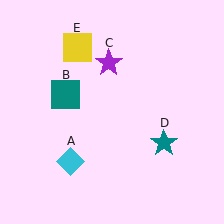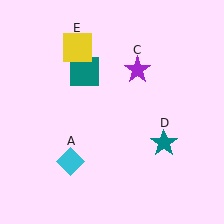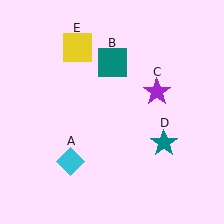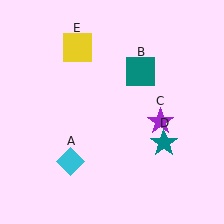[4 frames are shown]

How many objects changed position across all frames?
2 objects changed position: teal square (object B), purple star (object C).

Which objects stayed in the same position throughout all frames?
Cyan diamond (object A) and teal star (object D) and yellow square (object E) remained stationary.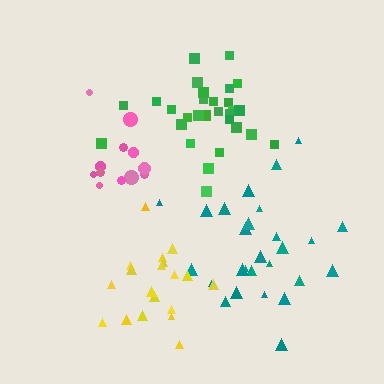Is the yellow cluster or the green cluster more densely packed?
Green.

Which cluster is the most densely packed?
Green.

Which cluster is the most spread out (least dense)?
Yellow.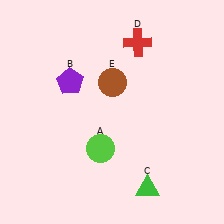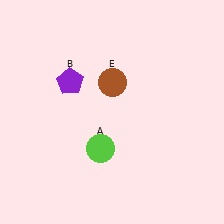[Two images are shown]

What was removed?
The green triangle (C), the red cross (D) were removed in Image 2.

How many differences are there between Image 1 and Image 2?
There are 2 differences between the two images.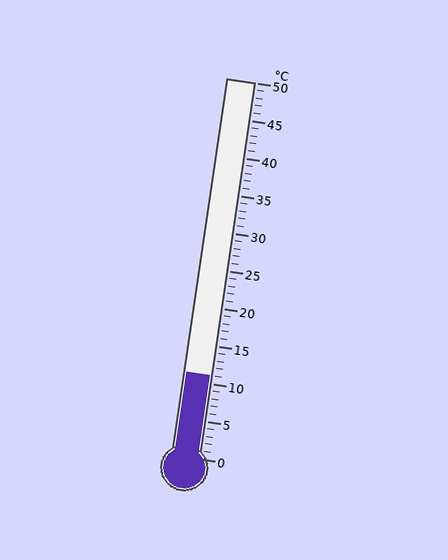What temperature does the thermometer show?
The thermometer shows approximately 11°C.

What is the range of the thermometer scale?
The thermometer scale ranges from 0°C to 50°C.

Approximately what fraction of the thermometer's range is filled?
The thermometer is filled to approximately 20% of its range.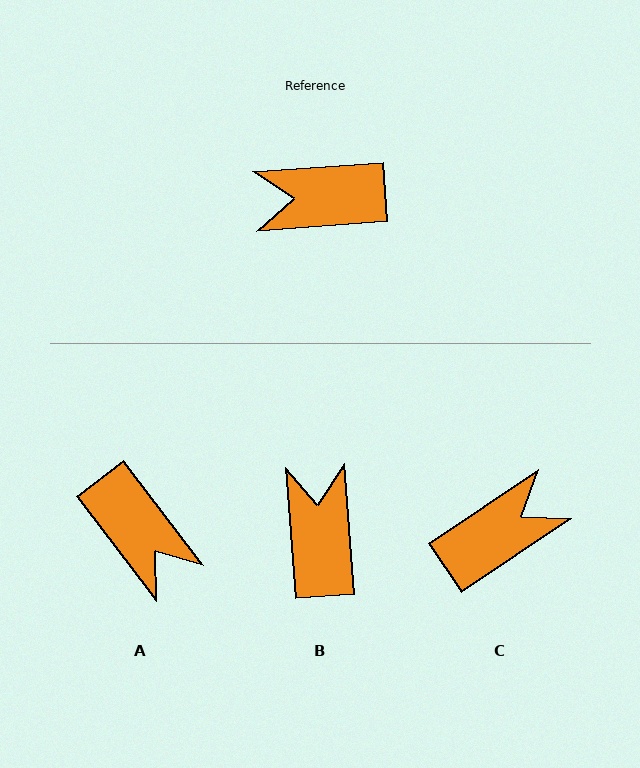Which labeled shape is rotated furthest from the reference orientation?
C, about 150 degrees away.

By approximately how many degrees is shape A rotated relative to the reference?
Approximately 123 degrees counter-clockwise.